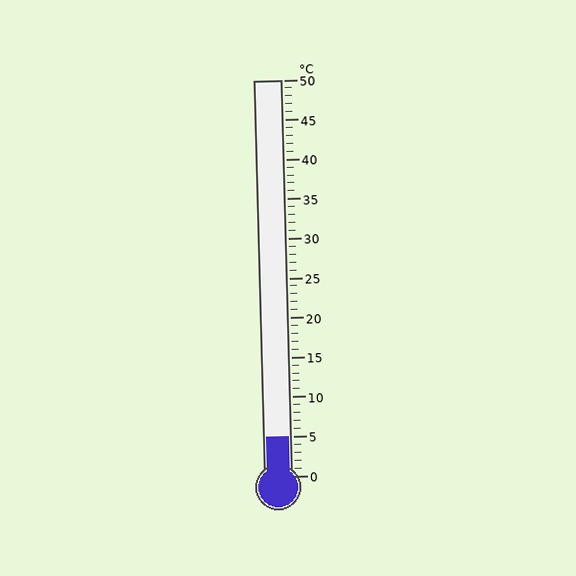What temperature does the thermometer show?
The thermometer shows approximately 5°C.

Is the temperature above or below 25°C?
The temperature is below 25°C.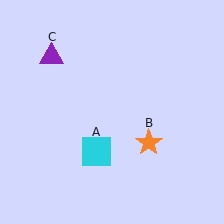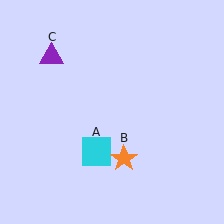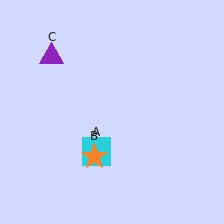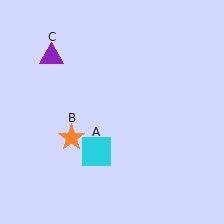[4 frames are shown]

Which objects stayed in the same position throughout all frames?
Cyan square (object A) and purple triangle (object C) remained stationary.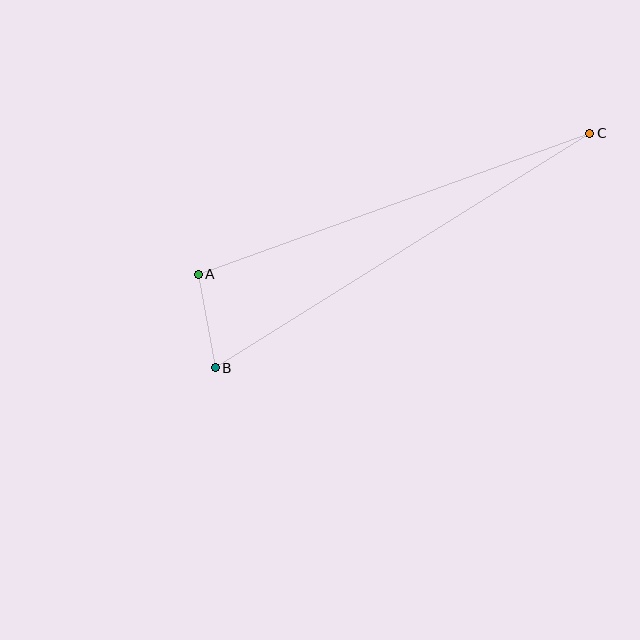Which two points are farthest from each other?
Points B and C are farthest from each other.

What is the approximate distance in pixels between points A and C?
The distance between A and C is approximately 416 pixels.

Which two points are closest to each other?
Points A and B are closest to each other.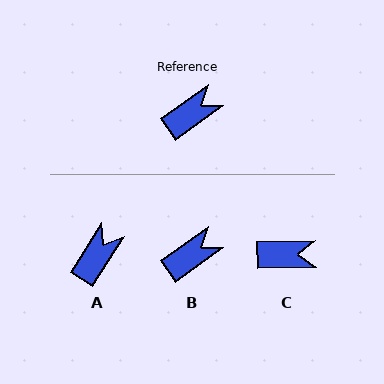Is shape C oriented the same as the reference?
No, it is off by about 34 degrees.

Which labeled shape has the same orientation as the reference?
B.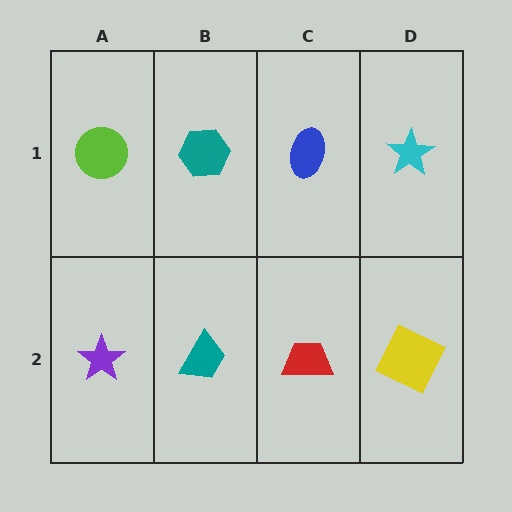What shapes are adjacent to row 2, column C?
A blue ellipse (row 1, column C), a teal trapezoid (row 2, column B), a yellow square (row 2, column D).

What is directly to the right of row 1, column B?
A blue ellipse.